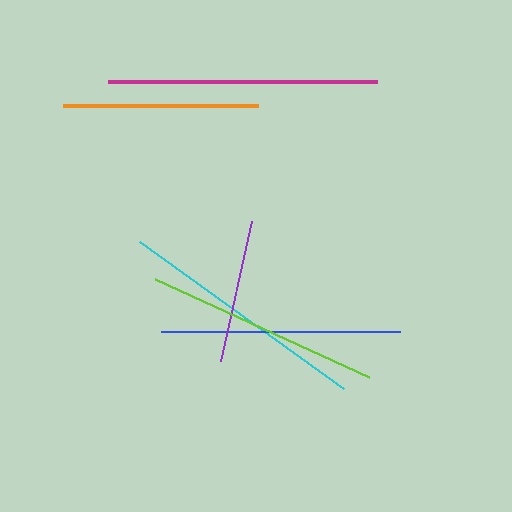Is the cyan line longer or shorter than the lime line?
The cyan line is longer than the lime line.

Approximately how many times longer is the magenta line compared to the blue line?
The magenta line is approximately 1.1 times the length of the blue line.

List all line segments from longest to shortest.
From longest to shortest: magenta, cyan, blue, lime, orange, purple.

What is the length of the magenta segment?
The magenta segment is approximately 270 pixels long.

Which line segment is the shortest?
The purple line is the shortest at approximately 143 pixels.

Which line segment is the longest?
The magenta line is the longest at approximately 270 pixels.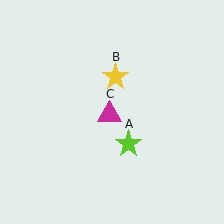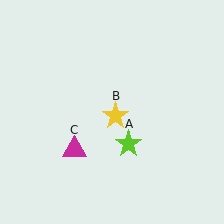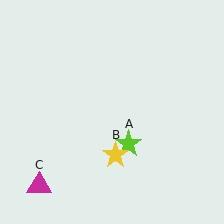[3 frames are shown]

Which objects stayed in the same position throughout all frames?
Lime star (object A) remained stationary.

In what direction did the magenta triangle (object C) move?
The magenta triangle (object C) moved down and to the left.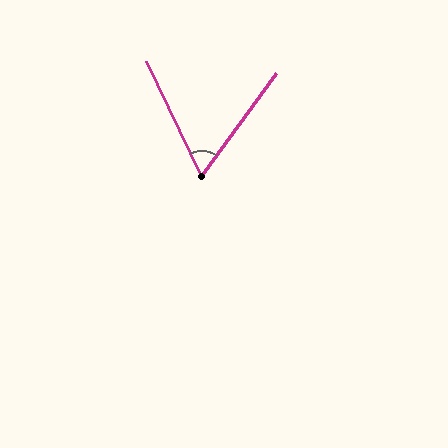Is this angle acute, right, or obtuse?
It is acute.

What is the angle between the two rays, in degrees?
Approximately 62 degrees.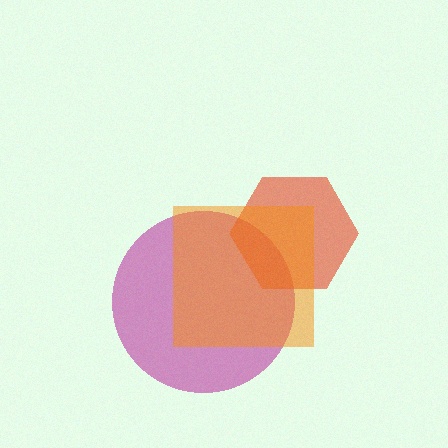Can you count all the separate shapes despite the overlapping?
Yes, there are 3 separate shapes.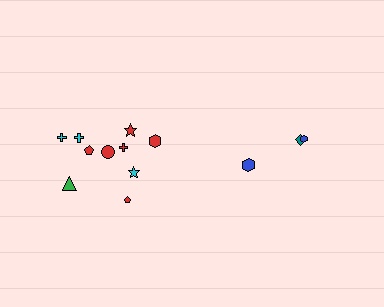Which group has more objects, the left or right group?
The left group.